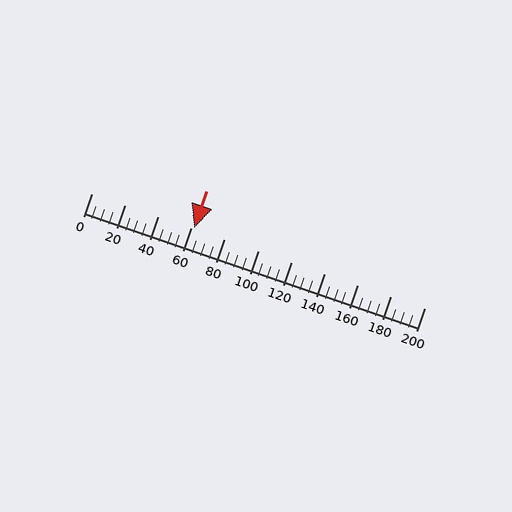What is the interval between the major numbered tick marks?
The major tick marks are spaced 20 units apart.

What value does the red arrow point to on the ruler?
The red arrow points to approximately 62.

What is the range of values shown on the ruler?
The ruler shows values from 0 to 200.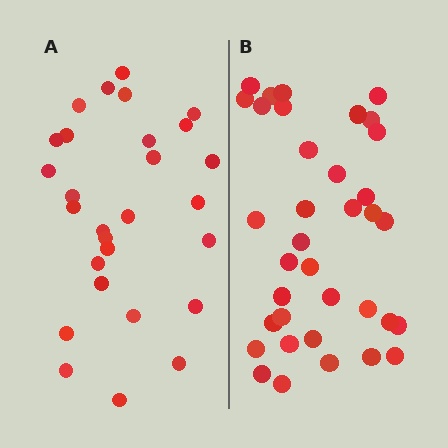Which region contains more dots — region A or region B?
Region B (the right region) has more dots.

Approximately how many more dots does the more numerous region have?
Region B has roughly 8 or so more dots than region A.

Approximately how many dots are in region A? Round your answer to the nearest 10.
About 30 dots. (The exact count is 28, which rounds to 30.)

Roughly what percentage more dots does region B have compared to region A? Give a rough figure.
About 30% more.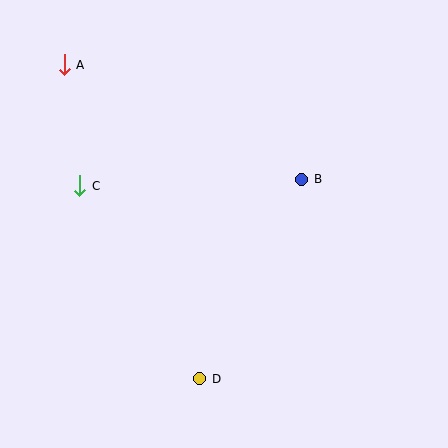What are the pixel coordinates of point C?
Point C is at (80, 186).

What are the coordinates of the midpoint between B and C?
The midpoint between B and C is at (191, 182).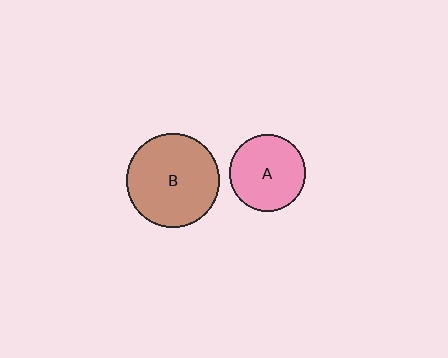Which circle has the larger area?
Circle B (brown).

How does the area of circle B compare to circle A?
Approximately 1.5 times.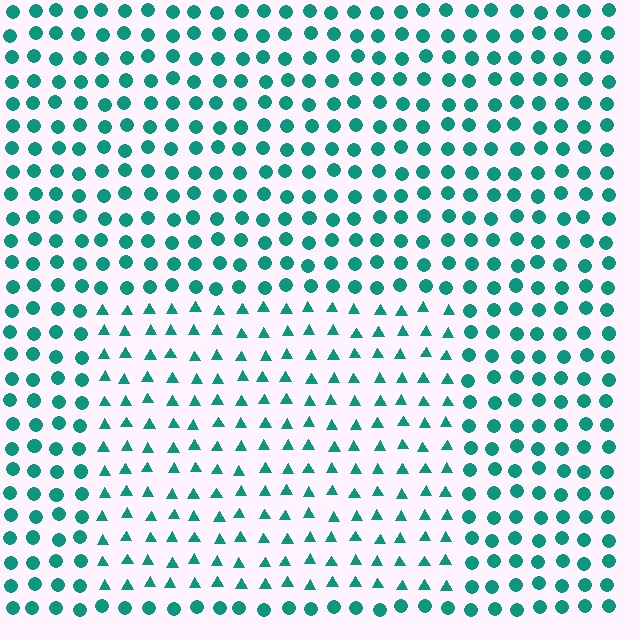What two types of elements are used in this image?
The image uses triangles inside the rectangle region and circles outside it.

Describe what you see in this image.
The image is filled with small teal elements arranged in a uniform grid. A rectangle-shaped region contains triangles, while the surrounding area contains circles. The boundary is defined purely by the change in element shape.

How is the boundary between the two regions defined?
The boundary is defined by a change in element shape: triangles inside vs. circles outside. All elements share the same color and spacing.